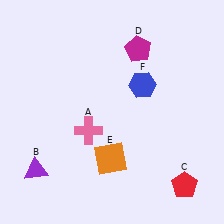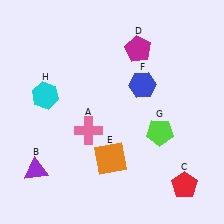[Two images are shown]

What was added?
A lime pentagon (G), a cyan hexagon (H) were added in Image 2.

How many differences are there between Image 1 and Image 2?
There are 2 differences between the two images.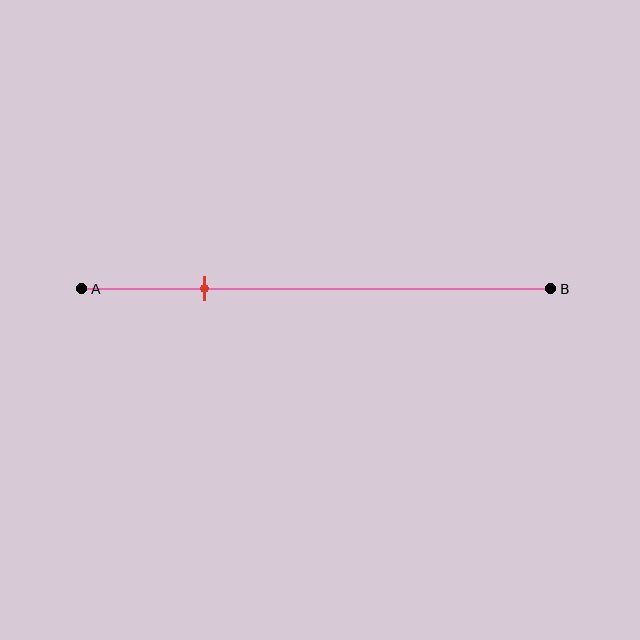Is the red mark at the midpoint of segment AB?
No, the mark is at about 25% from A, not at the 50% midpoint.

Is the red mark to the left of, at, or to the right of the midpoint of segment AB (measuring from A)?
The red mark is to the left of the midpoint of segment AB.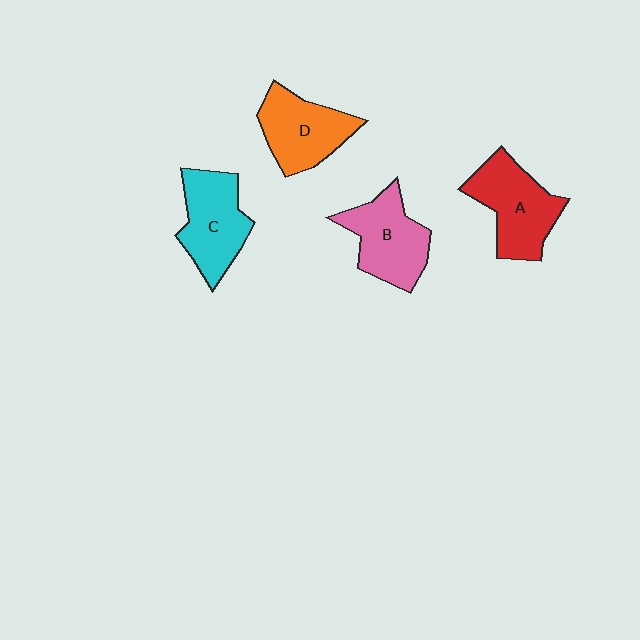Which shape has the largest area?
Shape A (red).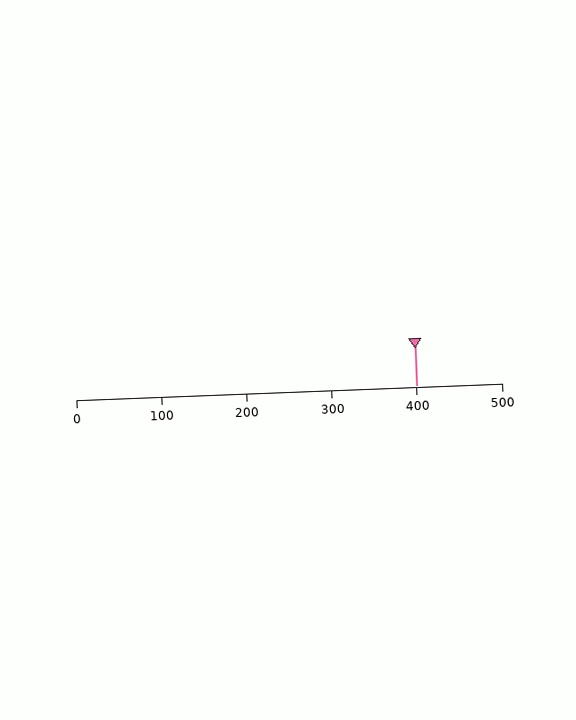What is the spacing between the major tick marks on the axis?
The major ticks are spaced 100 apart.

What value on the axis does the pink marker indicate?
The marker indicates approximately 400.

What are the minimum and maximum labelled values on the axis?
The axis runs from 0 to 500.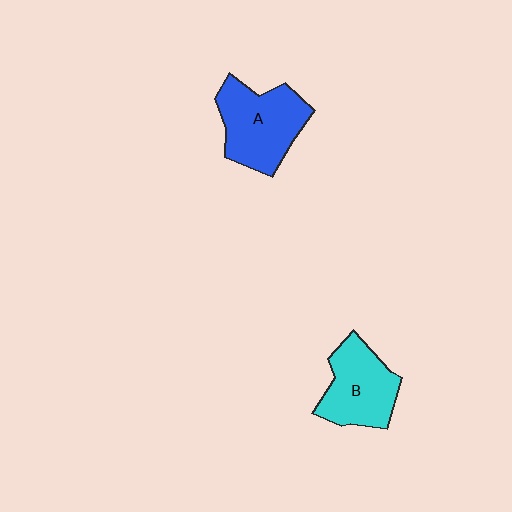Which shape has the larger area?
Shape A (blue).